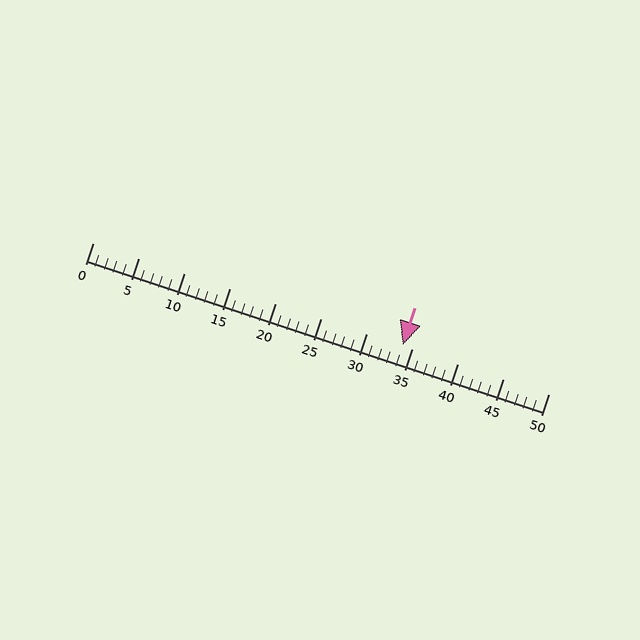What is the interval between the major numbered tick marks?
The major tick marks are spaced 5 units apart.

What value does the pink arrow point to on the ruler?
The pink arrow points to approximately 34.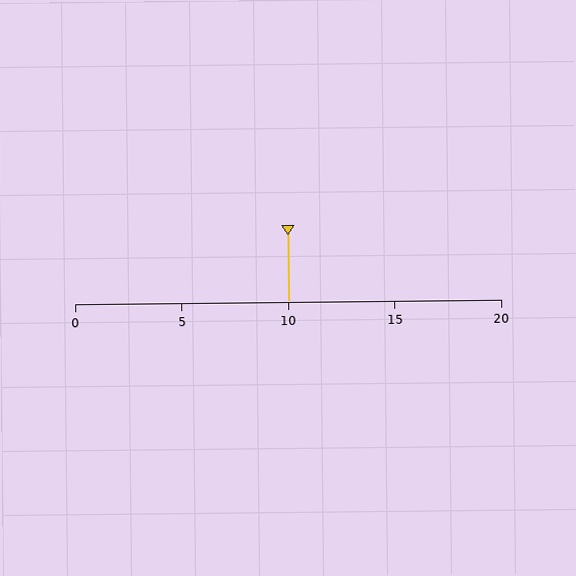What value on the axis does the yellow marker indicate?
The marker indicates approximately 10.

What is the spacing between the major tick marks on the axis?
The major ticks are spaced 5 apart.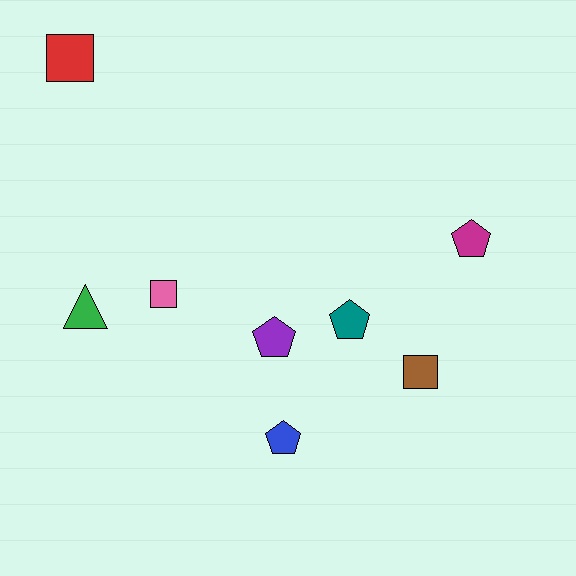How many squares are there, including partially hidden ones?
There are 3 squares.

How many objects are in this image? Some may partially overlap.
There are 8 objects.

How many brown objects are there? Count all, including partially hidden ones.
There is 1 brown object.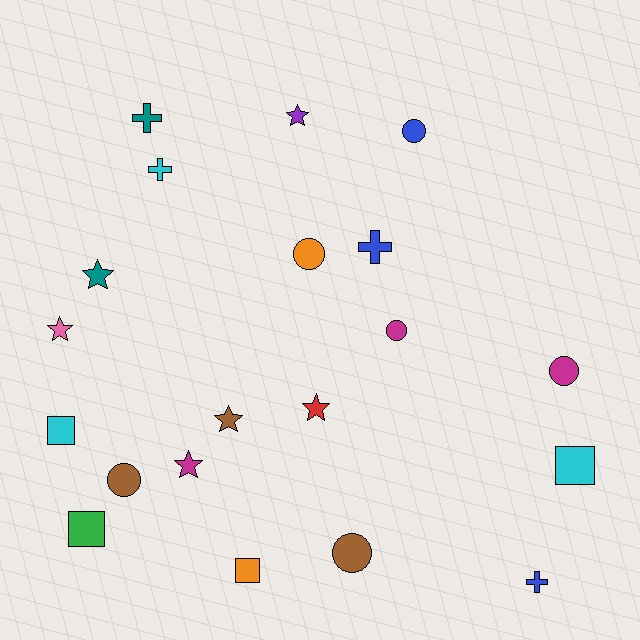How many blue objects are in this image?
There are 3 blue objects.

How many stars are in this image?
There are 6 stars.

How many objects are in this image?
There are 20 objects.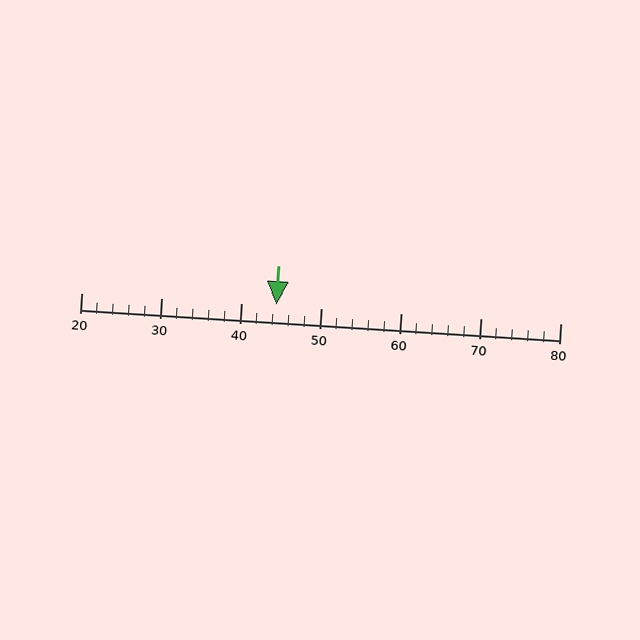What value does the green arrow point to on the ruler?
The green arrow points to approximately 44.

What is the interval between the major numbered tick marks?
The major tick marks are spaced 10 units apart.